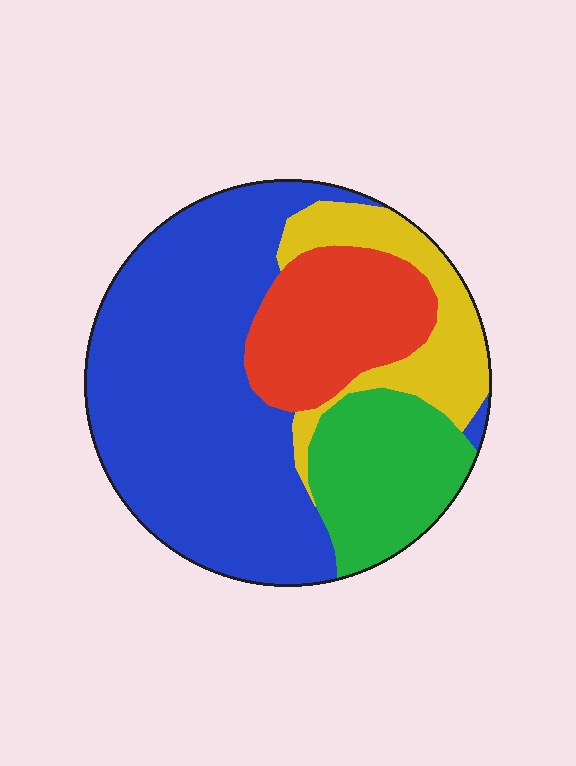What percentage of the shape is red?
Red takes up between a sixth and a third of the shape.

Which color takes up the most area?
Blue, at roughly 50%.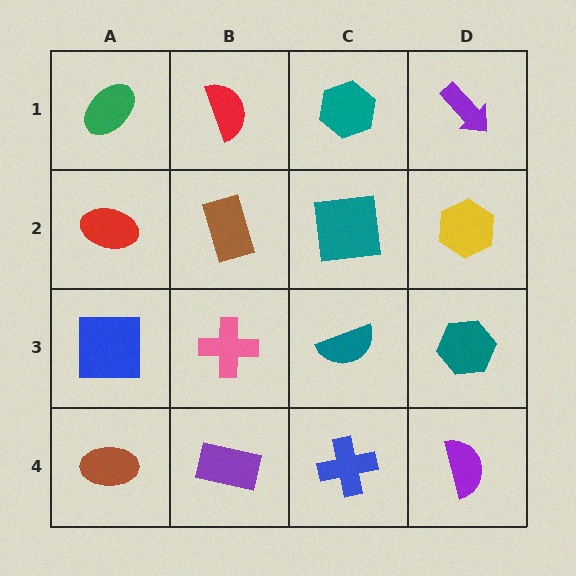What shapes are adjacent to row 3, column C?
A teal square (row 2, column C), a blue cross (row 4, column C), a pink cross (row 3, column B), a teal hexagon (row 3, column D).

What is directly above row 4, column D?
A teal hexagon.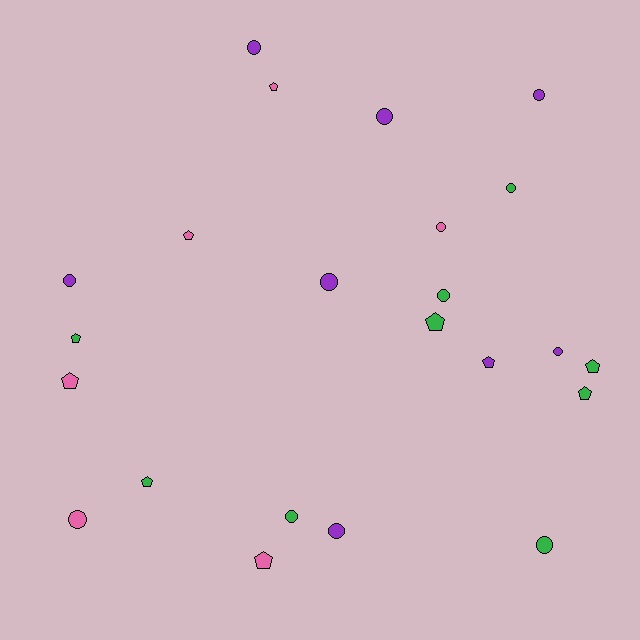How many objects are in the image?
There are 23 objects.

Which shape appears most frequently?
Circle, with 13 objects.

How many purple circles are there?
There are 7 purple circles.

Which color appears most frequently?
Green, with 9 objects.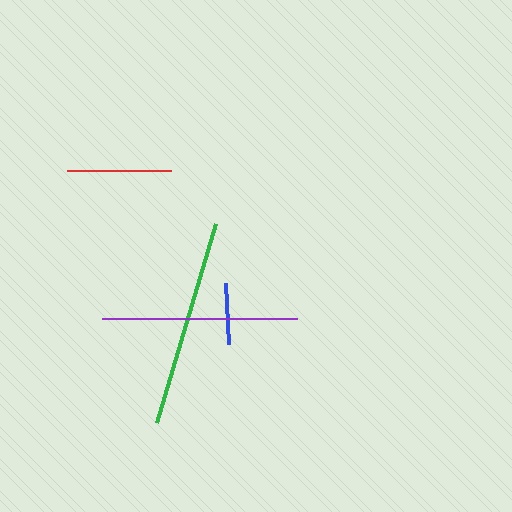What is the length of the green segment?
The green segment is approximately 207 pixels long.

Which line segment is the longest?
The green line is the longest at approximately 207 pixels.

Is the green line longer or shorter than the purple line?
The green line is longer than the purple line.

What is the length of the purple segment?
The purple segment is approximately 195 pixels long.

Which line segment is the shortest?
The blue line is the shortest at approximately 60 pixels.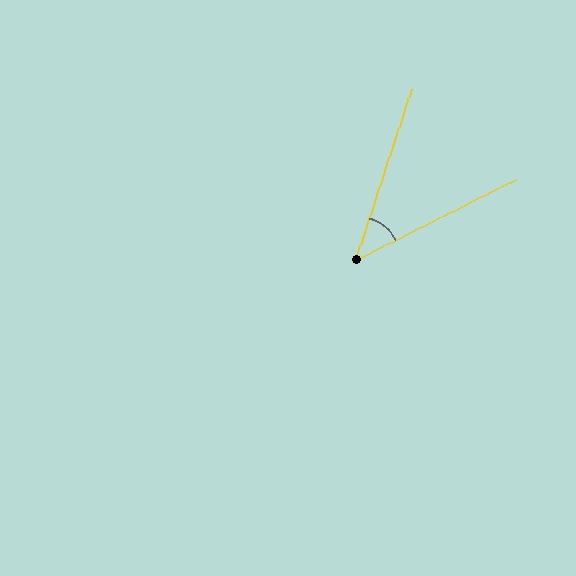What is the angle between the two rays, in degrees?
Approximately 45 degrees.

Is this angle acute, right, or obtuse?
It is acute.